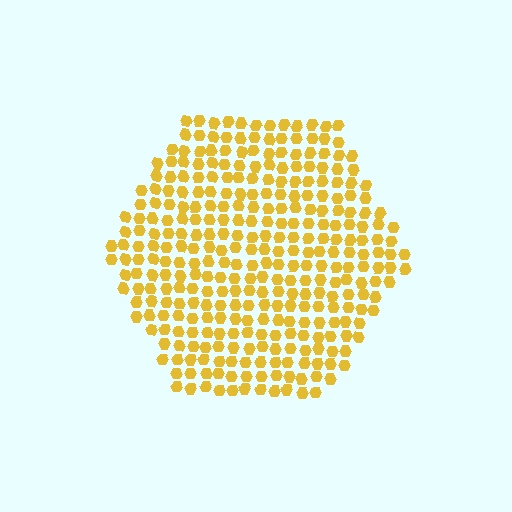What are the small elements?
The small elements are hexagons.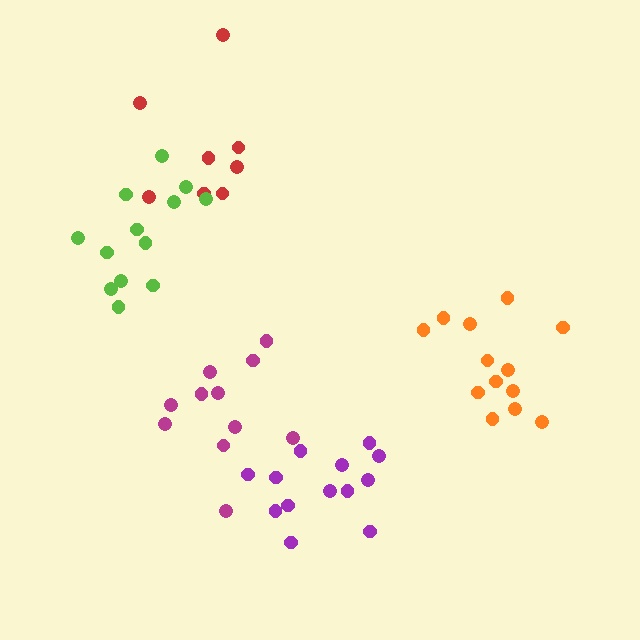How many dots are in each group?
Group 1: 13 dots, Group 2: 13 dots, Group 3: 8 dots, Group 4: 11 dots, Group 5: 13 dots (58 total).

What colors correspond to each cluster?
The clusters are colored: orange, purple, red, magenta, lime.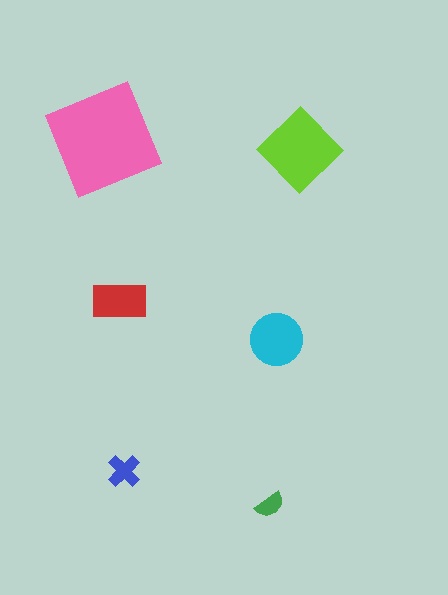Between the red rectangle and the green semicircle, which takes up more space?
The red rectangle.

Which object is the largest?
The pink square.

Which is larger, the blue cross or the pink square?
The pink square.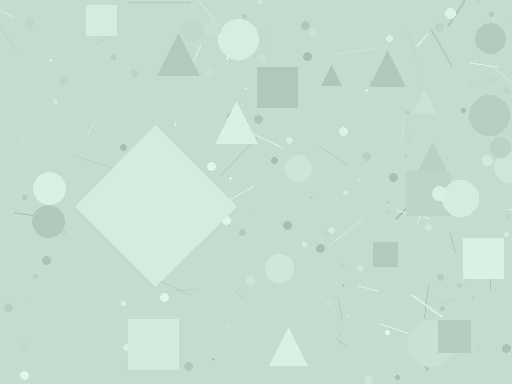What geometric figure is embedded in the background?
A diamond is embedded in the background.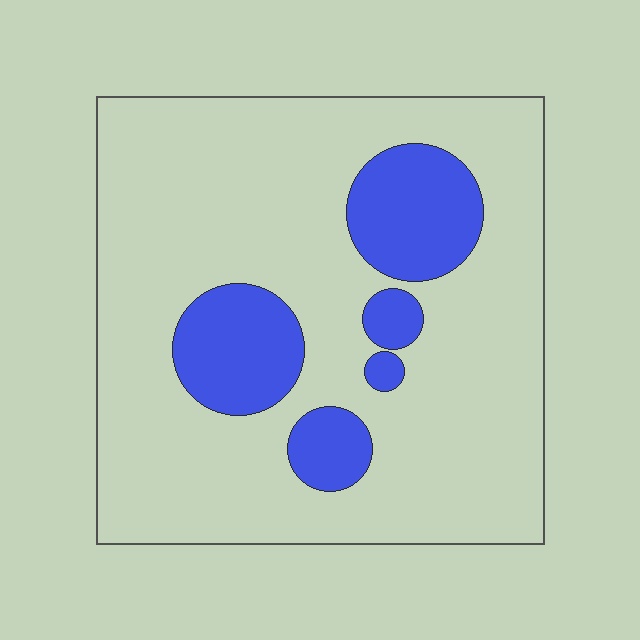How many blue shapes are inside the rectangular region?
5.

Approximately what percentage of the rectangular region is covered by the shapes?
Approximately 20%.